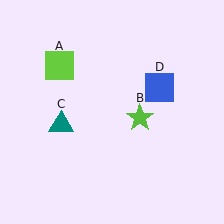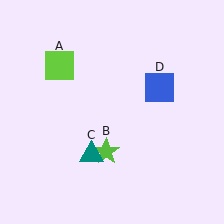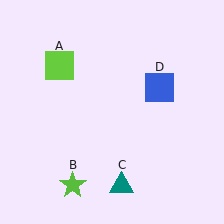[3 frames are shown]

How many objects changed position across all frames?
2 objects changed position: lime star (object B), teal triangle (object C).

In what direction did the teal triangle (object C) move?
The teal triangle (object C) moved down and to the right.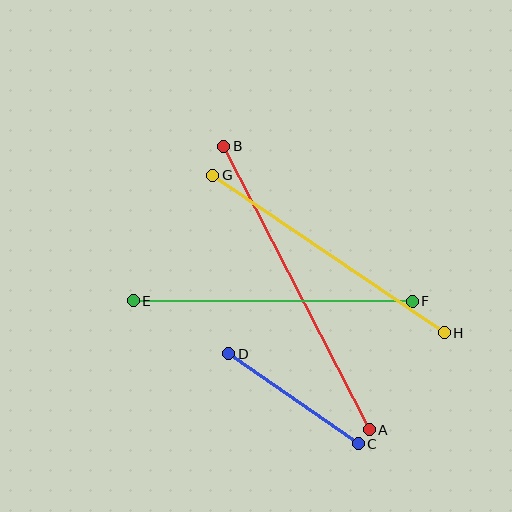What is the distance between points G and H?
The distance is approximately 280 pixels.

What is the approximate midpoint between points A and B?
The midpoint is at approximately (297, 288) pixels.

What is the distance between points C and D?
The distance is approximately 158 pixels.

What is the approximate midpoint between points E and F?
The midpoint is at approximately (273, 301) pixels.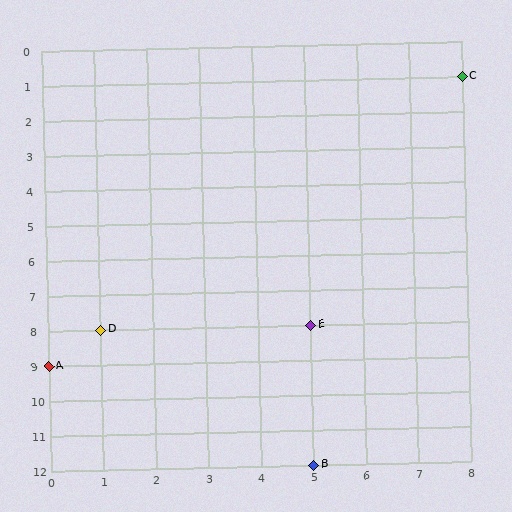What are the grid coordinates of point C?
Point C is at grid coordinates (8, 1).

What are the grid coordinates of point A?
Point A is at grid coordinates (0, 9).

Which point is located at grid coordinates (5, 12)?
Point B is at (5, 12).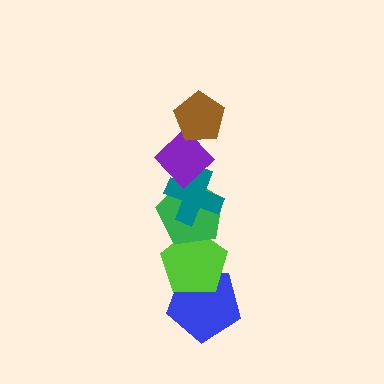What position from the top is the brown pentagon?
The brown pentagon is 1st from the top.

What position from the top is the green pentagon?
The green pentagon is 4th from the top.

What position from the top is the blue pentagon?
The blue pentagon is 6th from the top.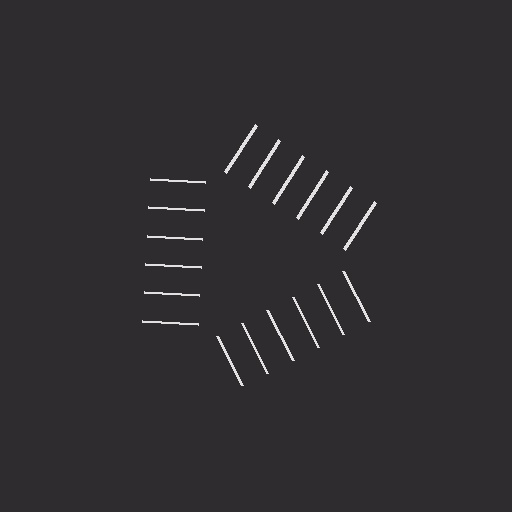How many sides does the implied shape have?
3 sides — the line-ends trace a triangle.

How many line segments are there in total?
18 — 6 along each of the 3 edges.